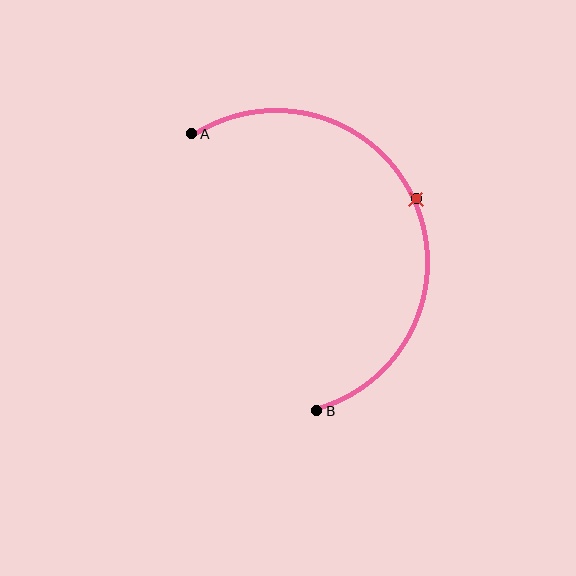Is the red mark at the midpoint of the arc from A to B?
Yes. The red mark lies on the arc at equal arc-length from both A and B — it is the arc midpoint.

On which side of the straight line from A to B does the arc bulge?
The arc bulges to the right of the straight line connecting A and B.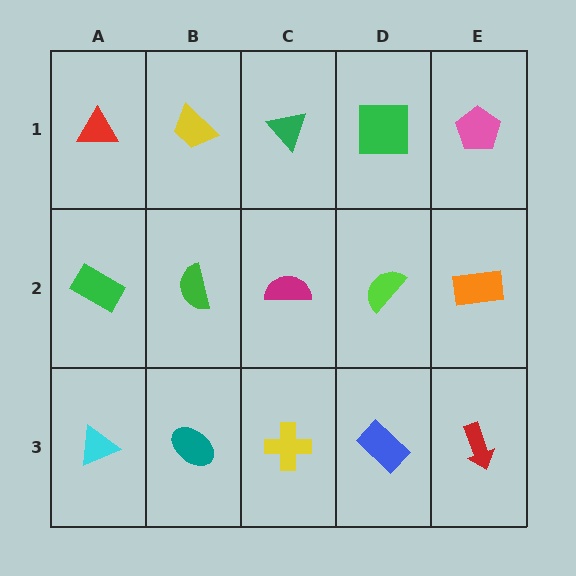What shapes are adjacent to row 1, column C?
A magenta semicircle (row 2, column C), a yellow trapezoid (row 1, column B), a green square (row 1, column D).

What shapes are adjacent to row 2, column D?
A green square (row 1, column D), a blue rectangle (row 3, column D), a magenta semicircle (row 2, column C), an orange rectangle (row 2, column E).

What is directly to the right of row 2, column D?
An orange rectangle.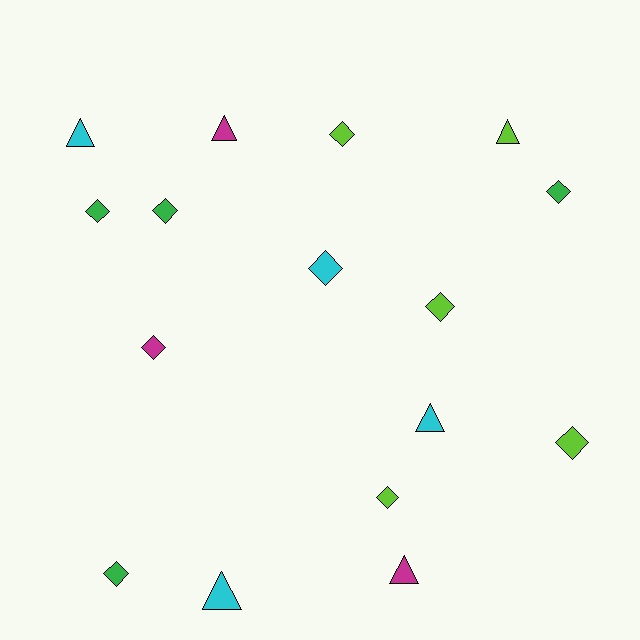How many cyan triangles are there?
There are 3 cyan triangles.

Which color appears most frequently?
Lime, with 5 objects.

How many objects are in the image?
There are 16 objects.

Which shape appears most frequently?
Diamond, with 10 objects.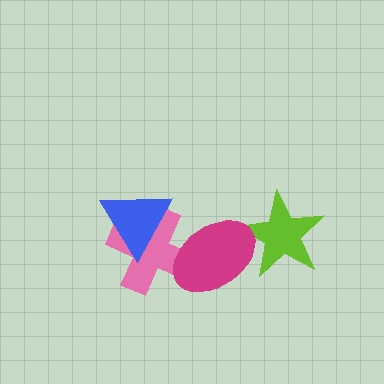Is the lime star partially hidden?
Yes, it is partially covered by another shape.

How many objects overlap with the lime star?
1 object overlaps with the lime star.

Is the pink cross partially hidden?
Yes, it is partially covered by another shape.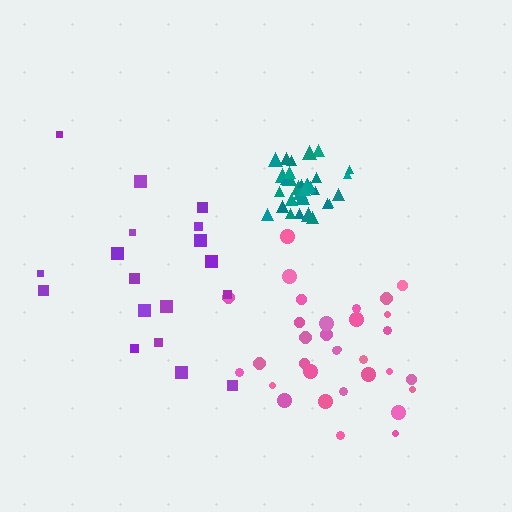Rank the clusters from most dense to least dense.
teal, pink, purple.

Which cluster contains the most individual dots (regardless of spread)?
Teal (33).